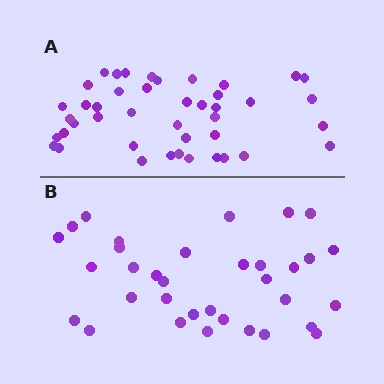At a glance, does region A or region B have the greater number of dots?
Region A (the top region) has more dots.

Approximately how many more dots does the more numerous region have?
Region A has roughly 8 or so more dots than region B.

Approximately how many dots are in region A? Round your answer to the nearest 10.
About 40 dots. (The exact count is 43, which rounds to 40.)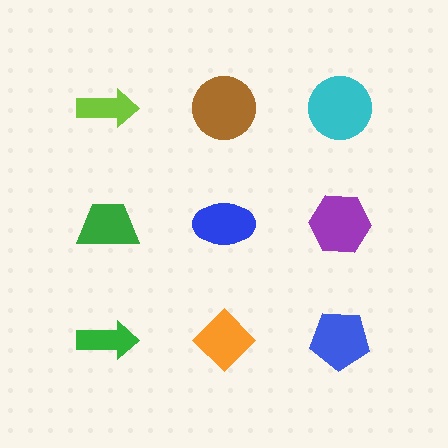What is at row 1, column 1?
A lime arrow.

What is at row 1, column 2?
A brown circle.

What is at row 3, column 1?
A green arrow.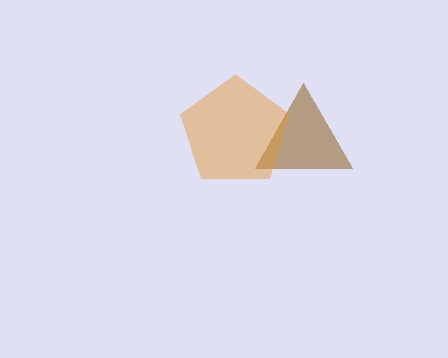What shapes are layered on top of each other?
The layered shapes are: a brown triangle, an orange pentagon.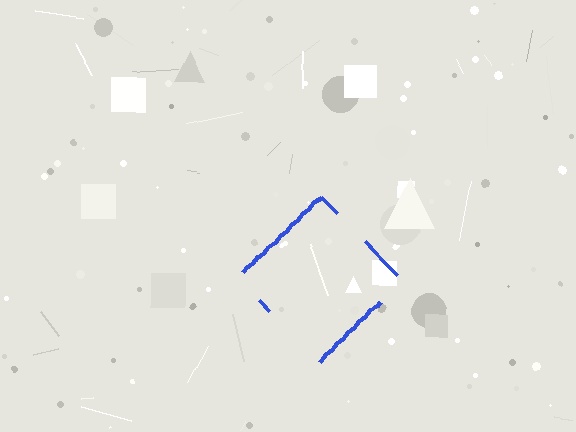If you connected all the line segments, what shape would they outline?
They would outline a diamond.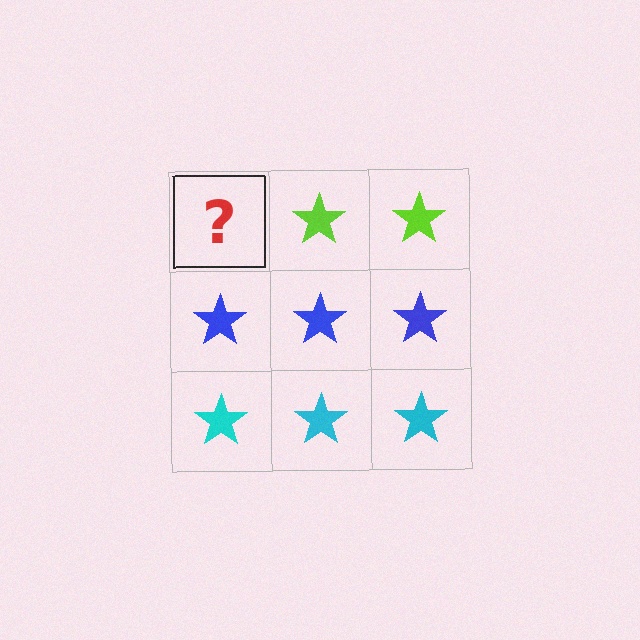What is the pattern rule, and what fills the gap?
The rule is that each row has a consistent color. The gap should be filled with a lime star.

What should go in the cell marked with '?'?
The missing cell should contain a lime star.